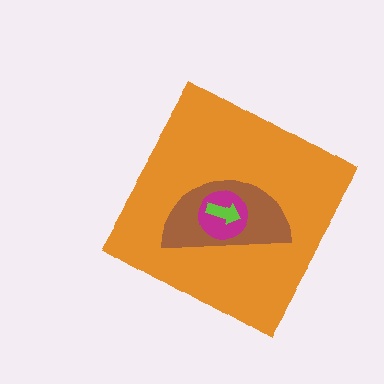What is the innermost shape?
The lime arrow.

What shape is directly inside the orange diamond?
The brown semicircle.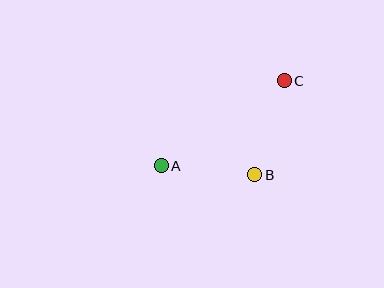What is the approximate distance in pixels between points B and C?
The distance between B and C is approximately 98 pixels.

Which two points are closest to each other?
Points A and B are closest to each other.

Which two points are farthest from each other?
Points A and C are farthest from each other.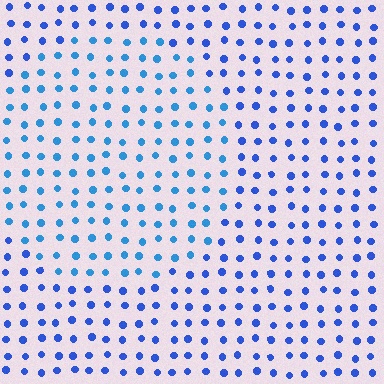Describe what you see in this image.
The image is filled with small blue elements in a uniform arrangement. A circle-shaped region is visible where the elements are tinted to a slightly different hue, forming a subtle color boundary.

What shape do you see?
I see a circle.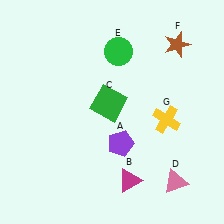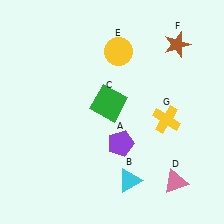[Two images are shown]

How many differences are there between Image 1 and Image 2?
There are 2 differences between the two images.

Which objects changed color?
B changed from magenta to cyan. E changed from green to yellow.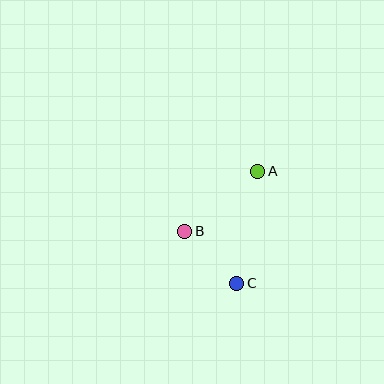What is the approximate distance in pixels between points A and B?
The distance between A and B is approximately 95 pixels.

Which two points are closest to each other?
Points B and C are closest to each other.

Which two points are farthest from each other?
Points A and C are farthest from each other.